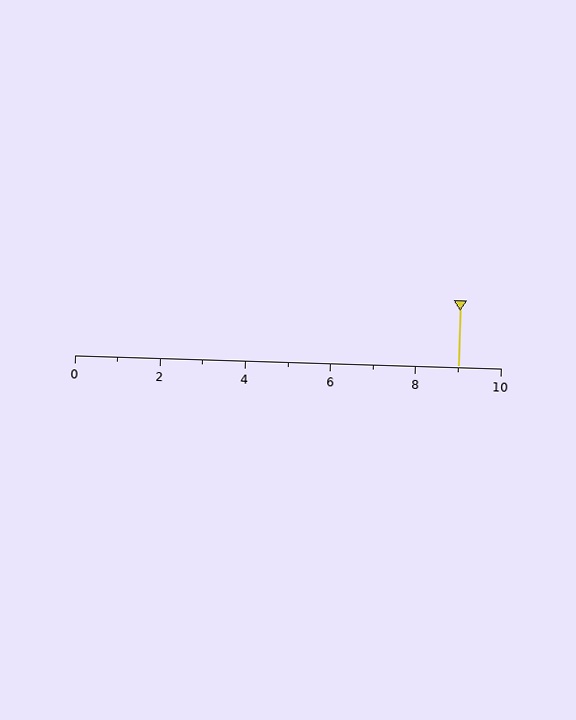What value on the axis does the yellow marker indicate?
The marker indicates approximately 9.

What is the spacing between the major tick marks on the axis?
The major ticks are spaced 2 apart.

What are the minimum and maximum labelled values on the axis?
The axis runs from 0 to 10.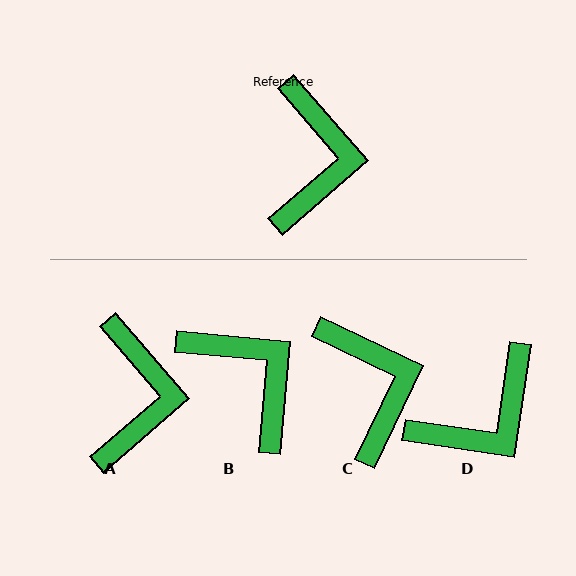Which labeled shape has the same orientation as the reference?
A.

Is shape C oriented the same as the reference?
No, it is off by about 24 degrees.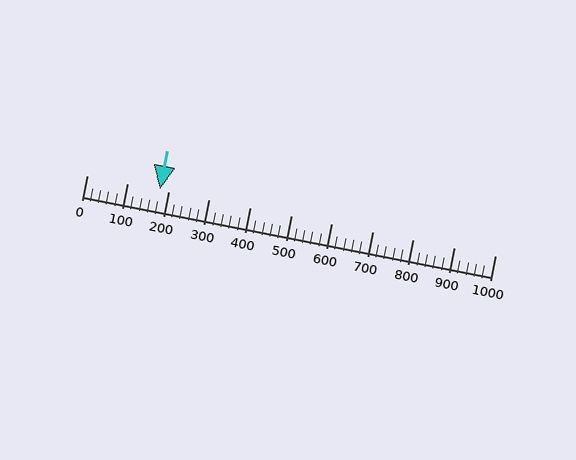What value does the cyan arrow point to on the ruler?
The cyan arrow points to approximately 180.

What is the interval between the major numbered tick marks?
The major tick marks are spaced 100 units apart.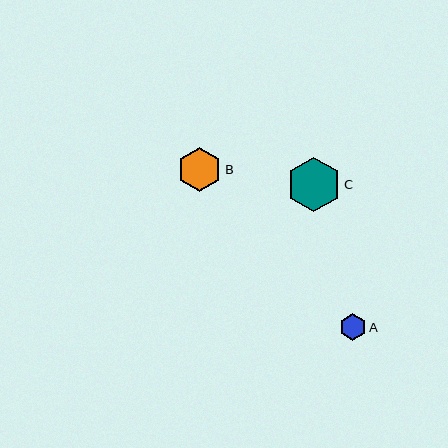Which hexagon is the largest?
Hexagon C is the largest with a size of approximately 55 pixels.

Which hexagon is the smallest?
Hexagon A is the smallest with a size of approximately 26 pixels.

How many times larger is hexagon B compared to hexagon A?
Hexagon B is approximately 1.7 times the size of hexagon A.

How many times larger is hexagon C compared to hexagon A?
Hexagon C is approximately 2.1 times the size of hexagon A.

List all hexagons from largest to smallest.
From largest to smallest: C, B, A.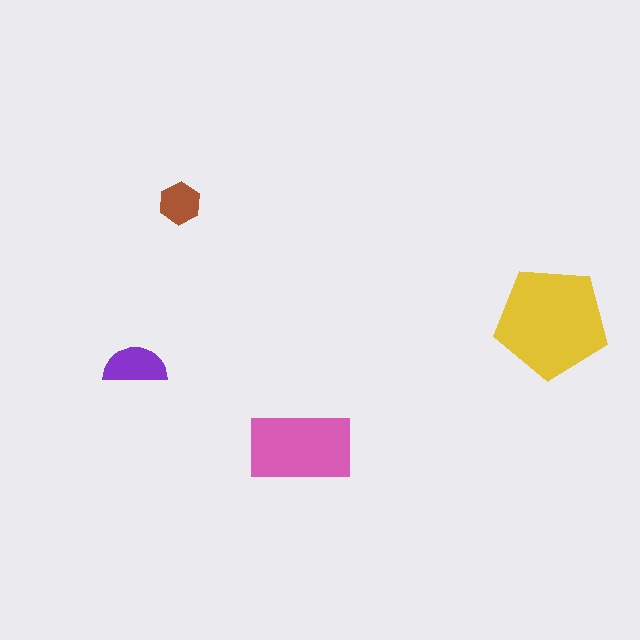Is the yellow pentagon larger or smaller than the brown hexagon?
Larger.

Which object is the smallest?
The brown hexagon.